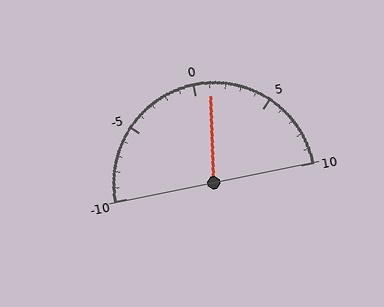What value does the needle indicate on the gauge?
The needle indicates approximately 1.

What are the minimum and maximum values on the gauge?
The gauge ranges from -10 to 10.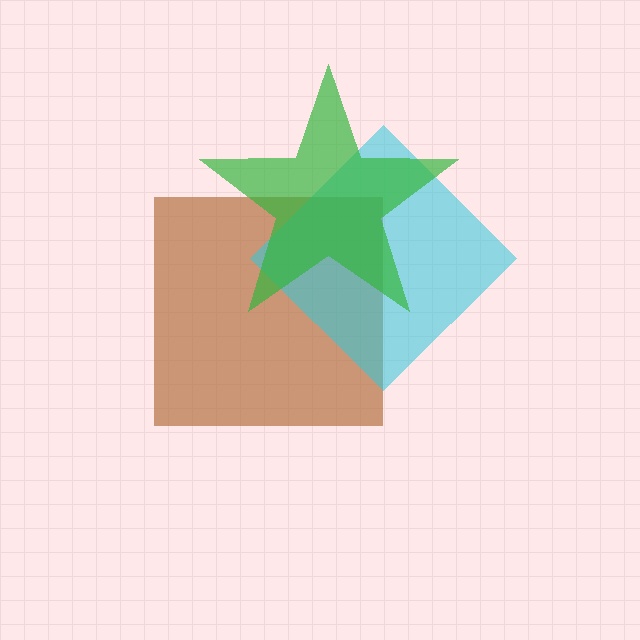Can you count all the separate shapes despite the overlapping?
Yes, there are 3 separate shapes.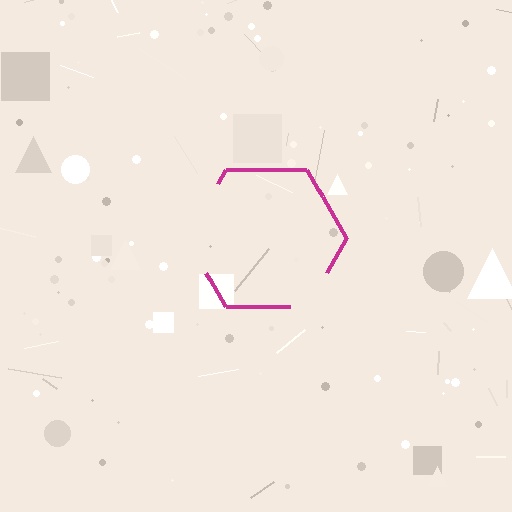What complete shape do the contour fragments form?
The contour fragments form a hexagon.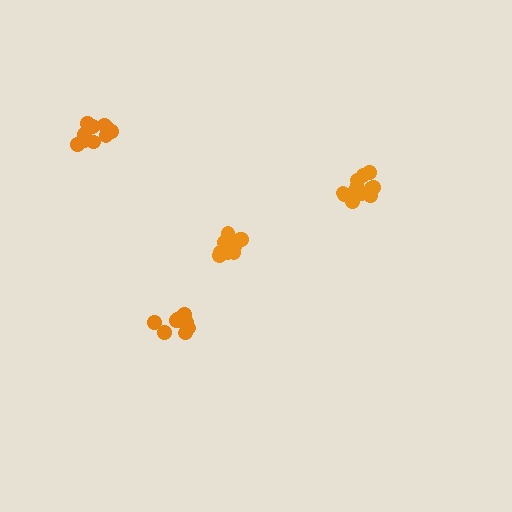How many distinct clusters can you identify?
There are 4 distinct clusters.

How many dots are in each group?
Group 1: 11 dots, Group 2: 13 dots, Group 3: 10 dots, Group 4: 12 dots (46 total).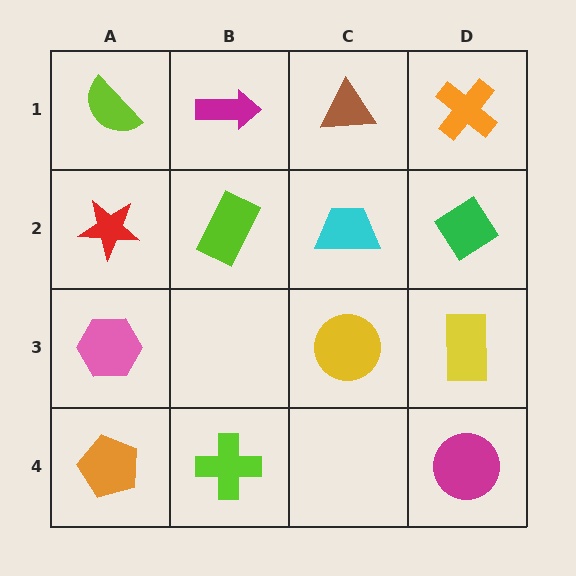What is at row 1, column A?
A lime semicircle.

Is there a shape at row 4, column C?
No, that cell is empty.